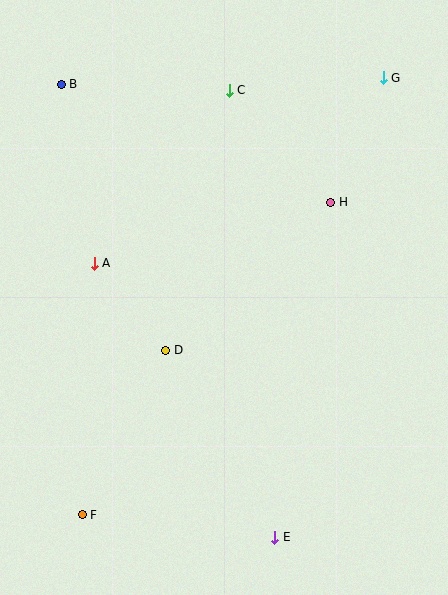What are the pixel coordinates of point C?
Point C is at (229, 90).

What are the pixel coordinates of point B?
Point B is at (61, 84).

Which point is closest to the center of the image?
Point D at (166, 350) is closest to the center.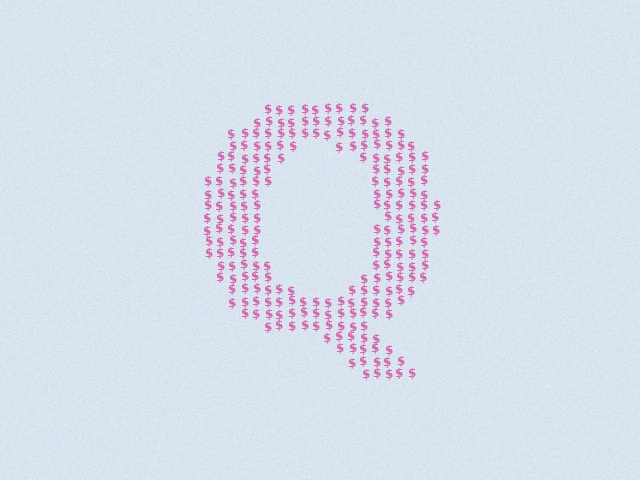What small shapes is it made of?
It is made of small dollar signs.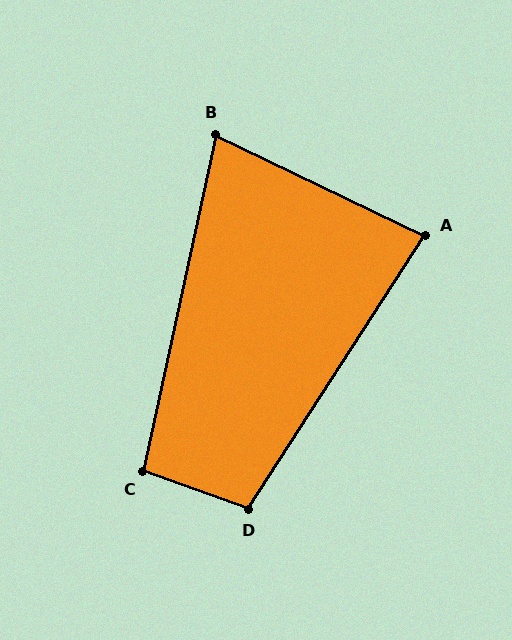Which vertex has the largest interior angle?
D, at approximately 103 degrees.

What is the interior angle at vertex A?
Approximately 83 degrees (acute).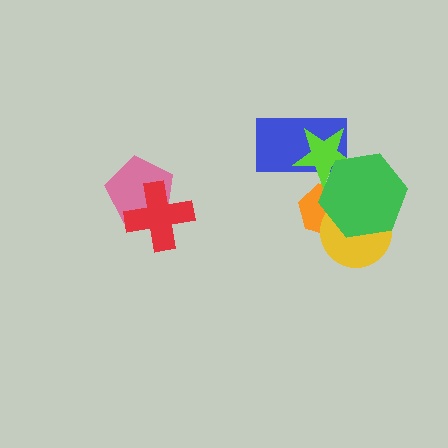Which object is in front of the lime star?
The green hexagon is in front of the lime star.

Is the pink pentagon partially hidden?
Yes, it is partially covered by another shape.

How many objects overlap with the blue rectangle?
2 objects overlap with the blue rectangle.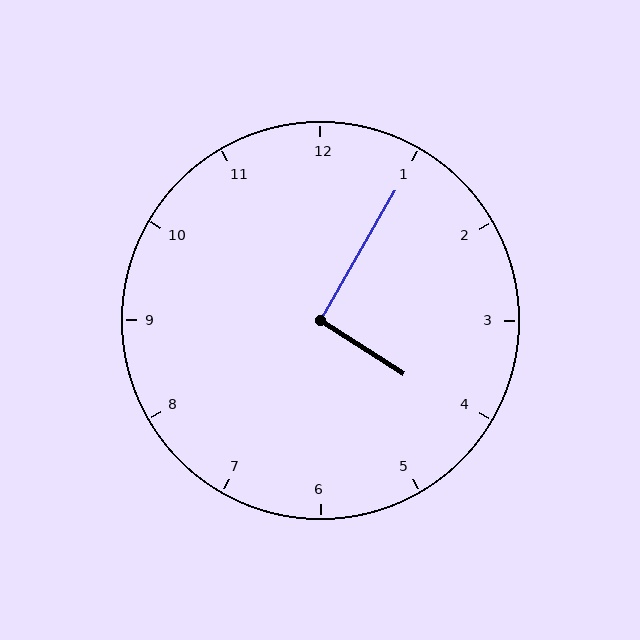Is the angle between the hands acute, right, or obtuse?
It is right.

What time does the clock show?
4:05.